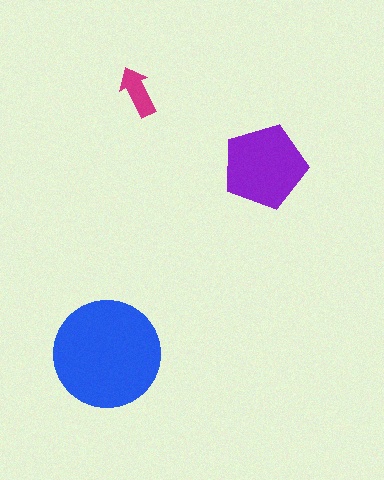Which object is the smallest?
The magenta arrow.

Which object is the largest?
The blue circle.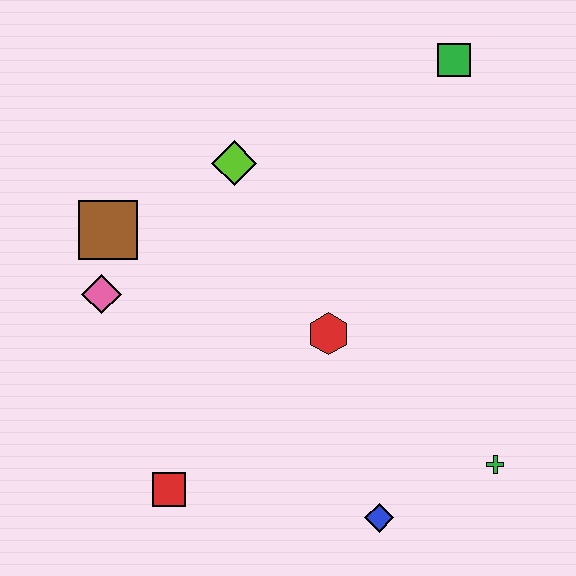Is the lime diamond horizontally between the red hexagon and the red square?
Yes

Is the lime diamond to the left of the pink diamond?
No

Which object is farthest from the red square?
The green square is farthest from the red square.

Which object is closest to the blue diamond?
The green cross is closest to the blue diamond.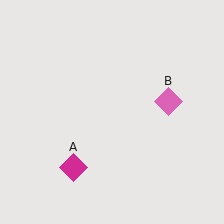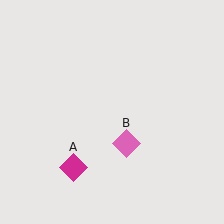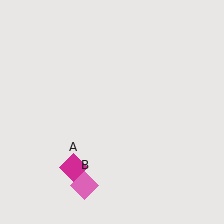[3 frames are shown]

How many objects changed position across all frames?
1 object changed position: pink diamond (object B).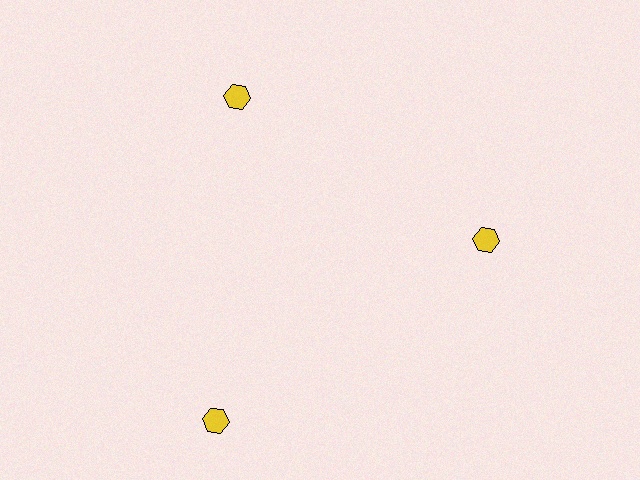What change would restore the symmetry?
The symmetry would be restored by moving it inward, back onto the ring so that all 3 hexagons sit at equal angles and equal distance from the center.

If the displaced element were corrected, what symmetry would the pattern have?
It would have 3-fold rotational symmetry — the pattern would map onto itself every 120 degrees.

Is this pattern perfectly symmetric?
No. The 3 yellow hexagons are arranged in a ring, but one element near the 7 o'clock position is pushed outward from the center, breaking the 3-fold rotational symmetry.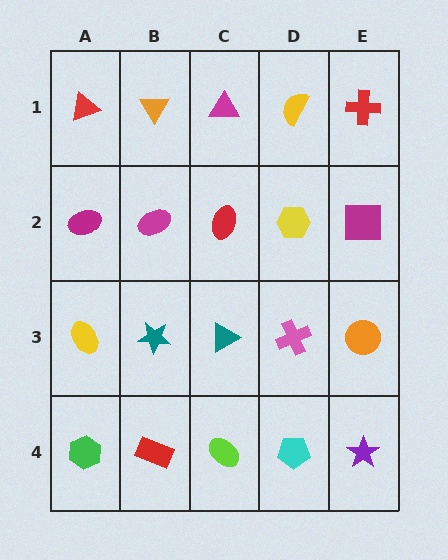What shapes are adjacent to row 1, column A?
A magenta ellipse (row 2, column A), an orange triangle (row 1, column B).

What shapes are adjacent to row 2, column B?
An orange triangle (row 1, column B), a teal star (row 3, column B), a magenta ellipse (row 2, column A), a red ellipse (row 2, column C).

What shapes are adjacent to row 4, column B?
A teal star (row 3, column B), a green hexagon (row 4, column A), a lime ellipse (row 4, column C).